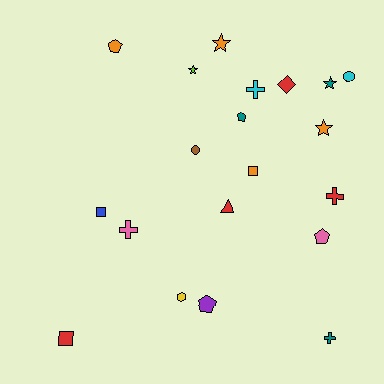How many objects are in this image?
There are 20 objects.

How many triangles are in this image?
There is 1 triangle.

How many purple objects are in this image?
There is 1 purple object.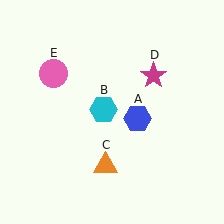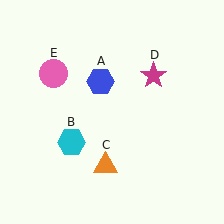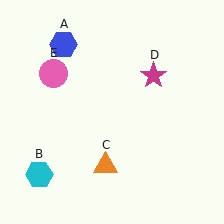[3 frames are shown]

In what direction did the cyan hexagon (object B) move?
The cyan hexagon (object B) moved down and to the left.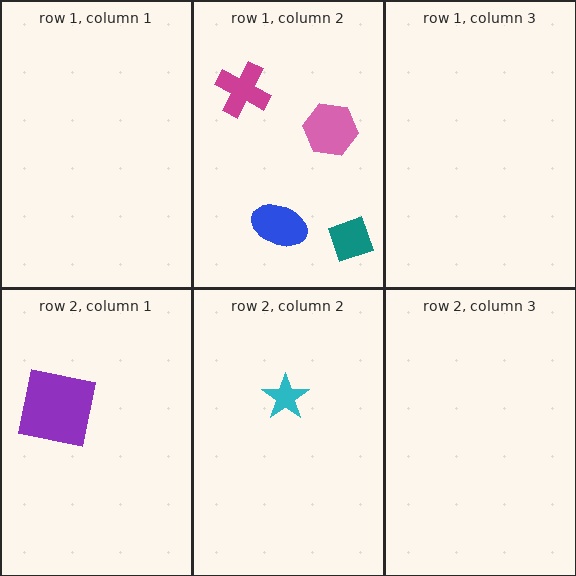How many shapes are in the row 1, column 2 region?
4.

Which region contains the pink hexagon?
The row 1, column 2 region.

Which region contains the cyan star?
The row 2, column 2 region.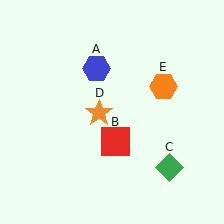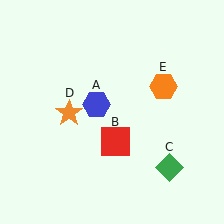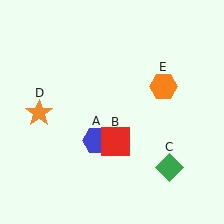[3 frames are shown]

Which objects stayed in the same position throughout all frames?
Red square (object B) and green diamond (object C) and orange hexagon (object E) remained stationary.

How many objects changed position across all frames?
2 objects changed position: blue hexagon (object A), orange star (object D).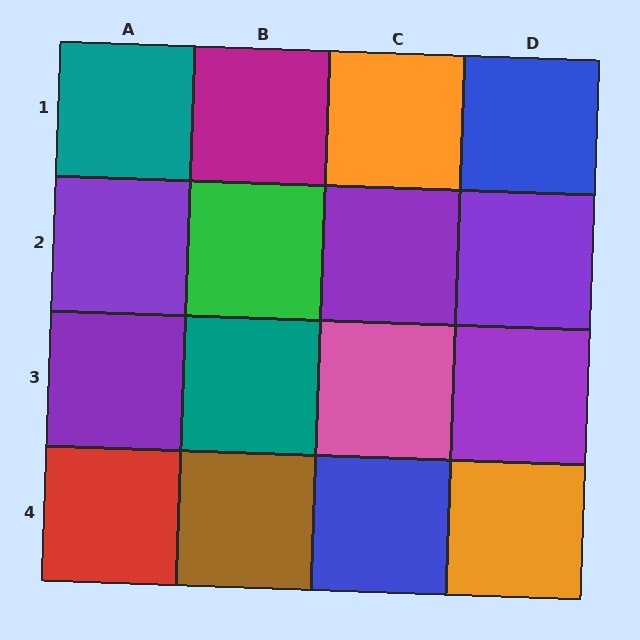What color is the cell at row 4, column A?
Red.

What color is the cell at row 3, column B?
Teal.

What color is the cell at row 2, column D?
Purple.